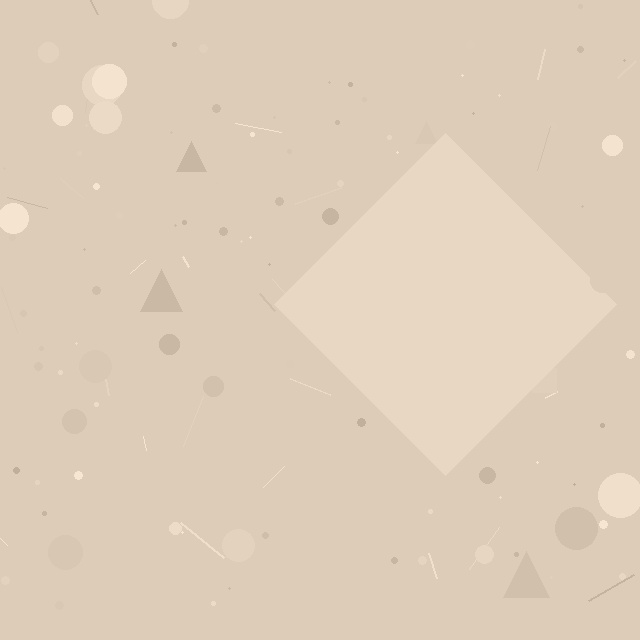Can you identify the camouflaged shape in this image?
The camouflaged shape is a diamond.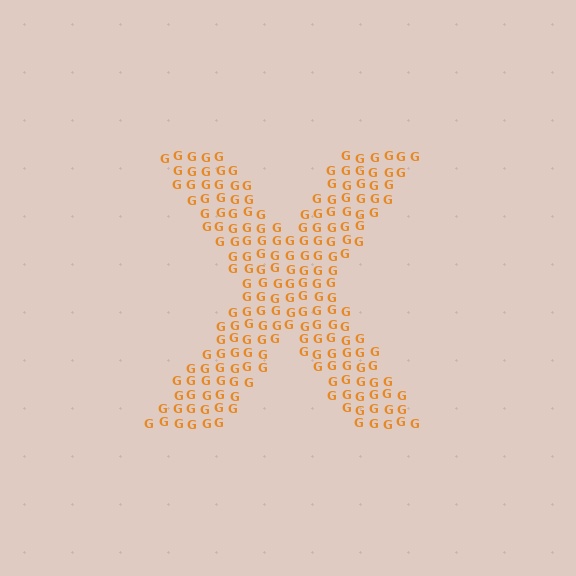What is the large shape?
The large shape is the letter X.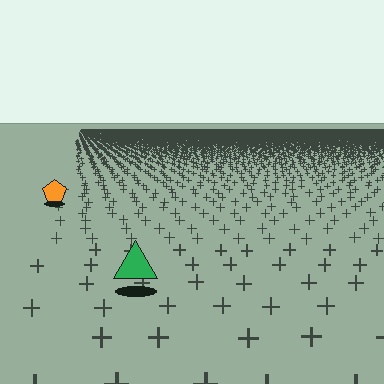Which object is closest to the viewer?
The green triangle is closest. The texture marks near it are larger and more spread out.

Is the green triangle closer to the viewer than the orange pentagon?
Yes. The green triangle is closer — you can tell from the texture gradient: the ground texture is coarser near it.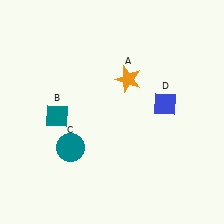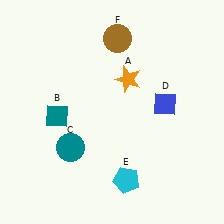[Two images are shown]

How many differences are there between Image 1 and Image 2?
There are 2 differences between the two images.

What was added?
A cyan pentagon (E), a brown circle (F) were added in Image 2.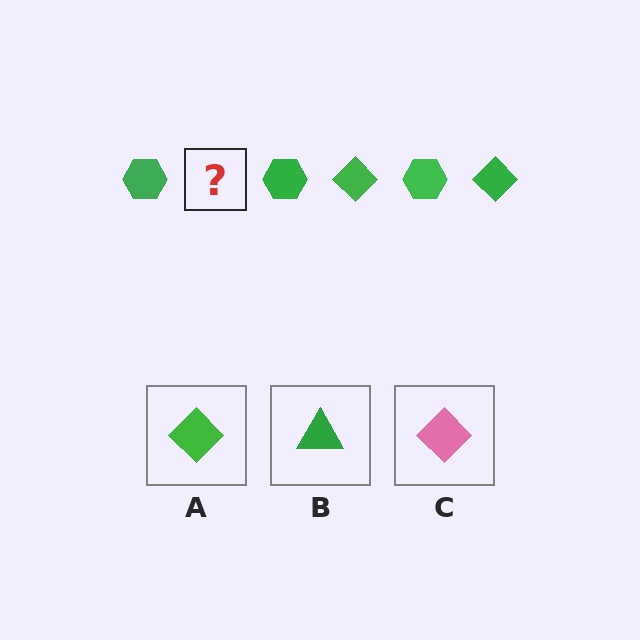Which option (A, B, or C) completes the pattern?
A.